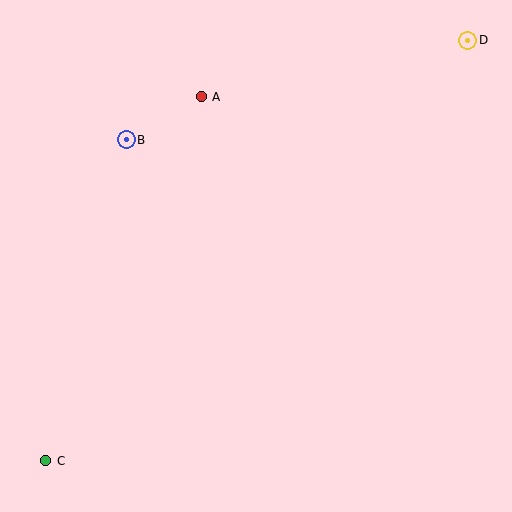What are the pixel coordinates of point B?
Point B is at (126, 140).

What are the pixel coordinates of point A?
Point A is at (201, 97).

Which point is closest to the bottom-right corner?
Point C is closest to the bottom-right corner.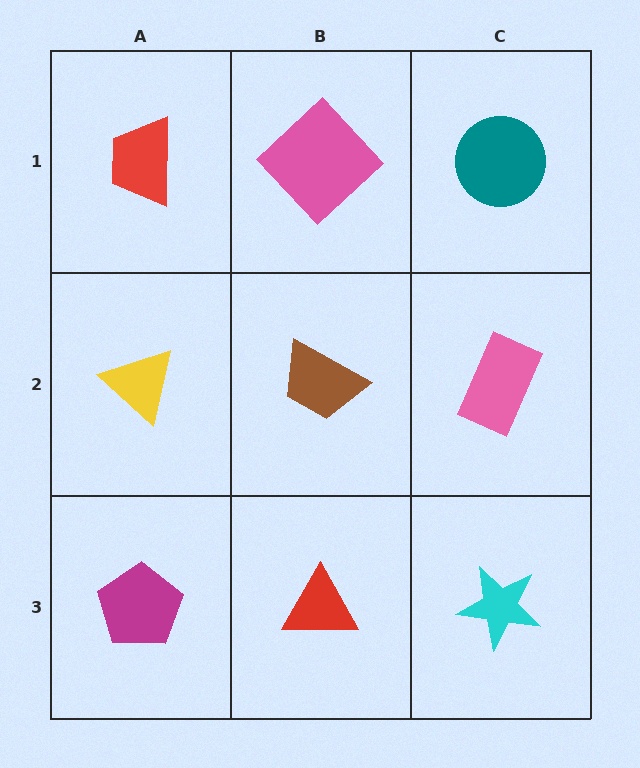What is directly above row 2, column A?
A red trapezoid.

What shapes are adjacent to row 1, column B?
A brown trapezoid (row 2, column B), a red trapezoid (row 1, column A), a teal circle (row 1, column C).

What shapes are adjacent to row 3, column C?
A pink rectangle (row 2, column C), a red triangle (row 3, column B).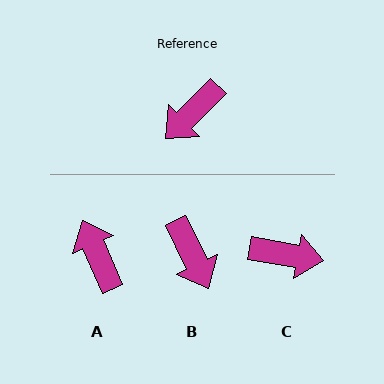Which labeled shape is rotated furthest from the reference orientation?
C, about 125 degrees away.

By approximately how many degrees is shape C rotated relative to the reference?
Approximately 125 degrees counter-clockwise.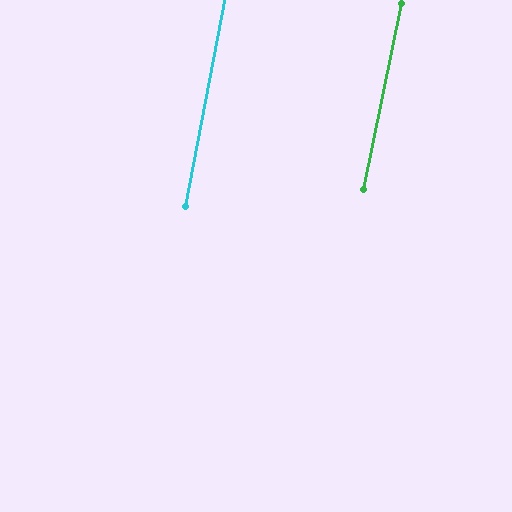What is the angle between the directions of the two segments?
Approximately 1 degree.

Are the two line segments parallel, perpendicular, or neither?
Parallel — their directions differ by only 0.9°.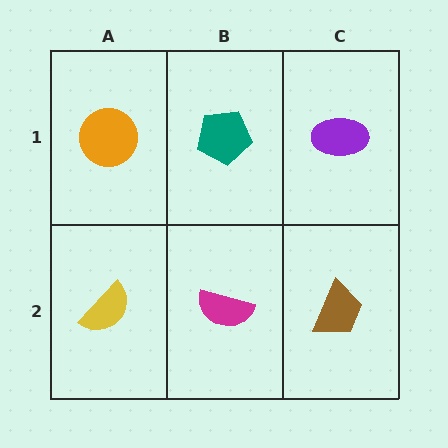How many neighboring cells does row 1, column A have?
2.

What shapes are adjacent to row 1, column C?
A brown trapezoid (row 2, column C), a teal pentagon (row 1, column B).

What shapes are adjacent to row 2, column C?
A purple ellipse (row 1, column C), a magenta semicircle (row 2, column B).